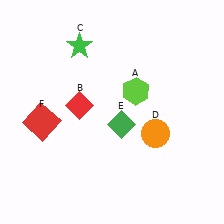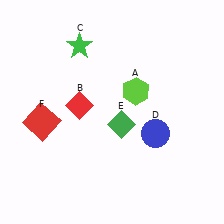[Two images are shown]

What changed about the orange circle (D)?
In Image 1, D is orange. In Image 2, it changed to blue.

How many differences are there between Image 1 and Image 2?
There is 1 difference between the two images.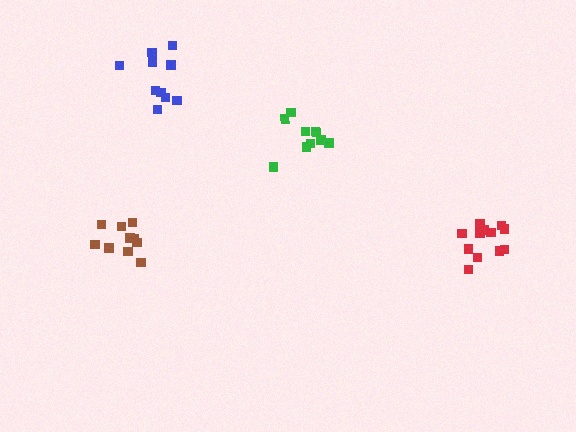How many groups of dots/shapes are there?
There are 4 groups.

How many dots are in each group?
Group 1: 10 dots, Group 2: 12 dots, Group 3: 10 dots, Group 4: 10 dots (42 total).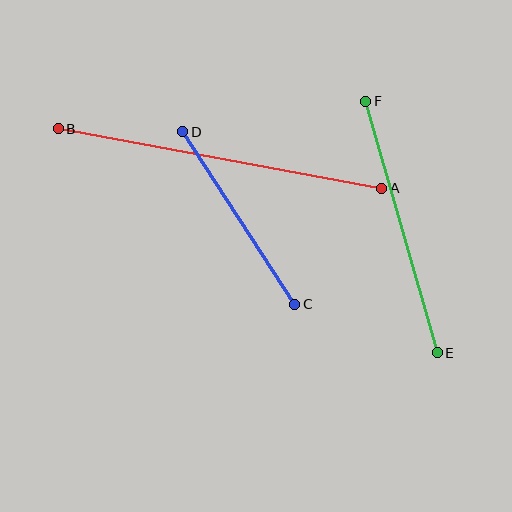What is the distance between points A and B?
The distance is approximately 329 pixels.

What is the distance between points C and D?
The distance is approximately 206 pixels.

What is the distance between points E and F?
The distance is approximately 262 pixels.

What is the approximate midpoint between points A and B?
The midpoint is at approximately (220, 158) pixels.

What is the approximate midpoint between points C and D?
The midpoint is at approximately (239, 218) pixels.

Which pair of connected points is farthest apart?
Points A and B are farthest apart.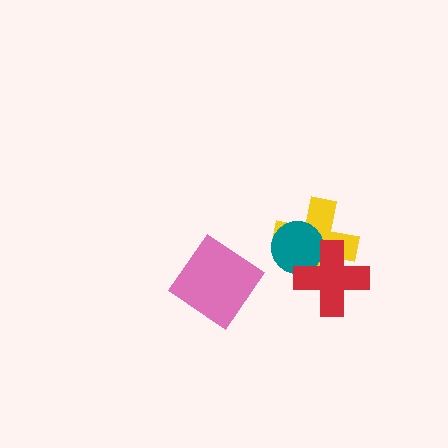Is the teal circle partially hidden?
Yes, it is partially covered by another shape.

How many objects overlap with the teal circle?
2 objects overlap with the teal circle.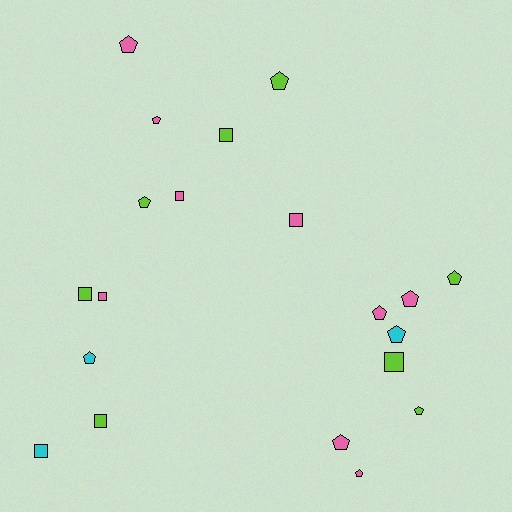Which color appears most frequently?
Pink, with 9 objects.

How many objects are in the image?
There are 20 objects.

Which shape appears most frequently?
Pentagon, with 12 objects.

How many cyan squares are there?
There is 1 cyan square.